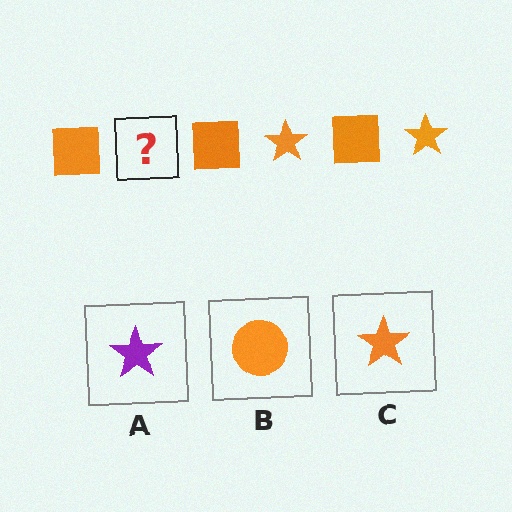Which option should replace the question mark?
Option C.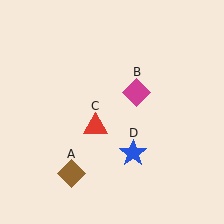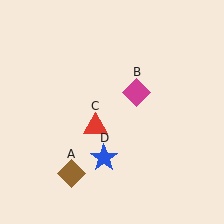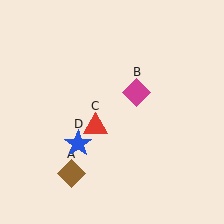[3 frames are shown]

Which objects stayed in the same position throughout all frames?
Brown diamond (object A) and magenta diamond (object B) and red triangle (object C) remained stationary.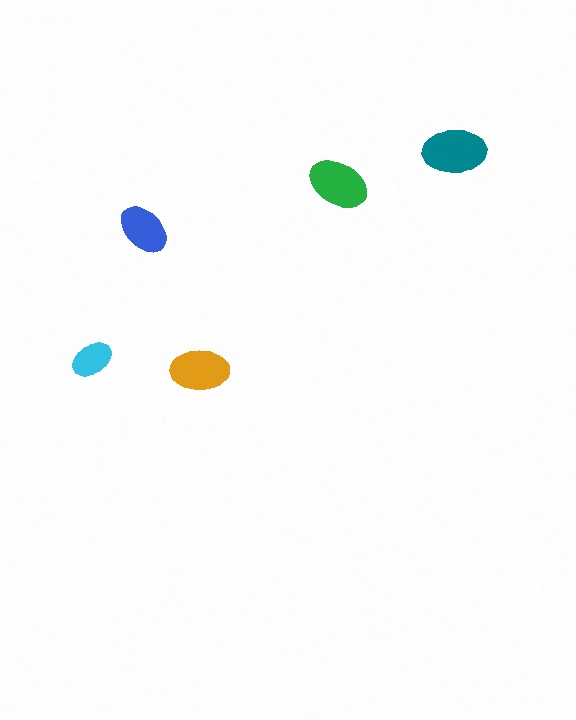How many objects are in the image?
There are 5 objects in the image.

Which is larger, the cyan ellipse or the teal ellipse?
The teal one.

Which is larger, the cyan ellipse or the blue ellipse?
The blue one.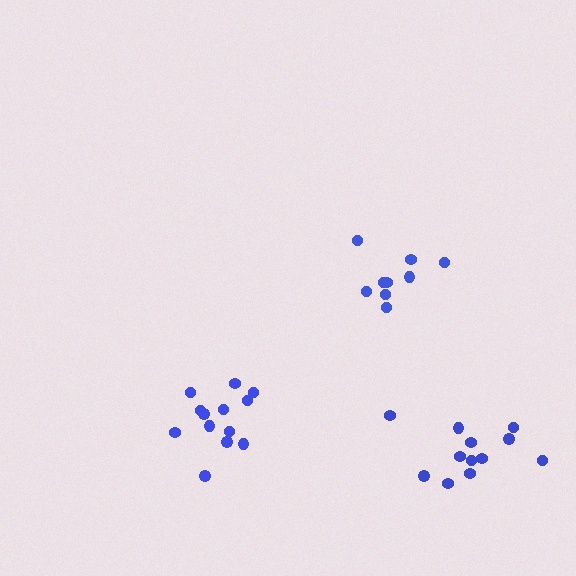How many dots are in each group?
Group 1: 9 dots, Group 2: 13 dots, Group 3: 12 dots (34 total).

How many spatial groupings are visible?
There are 3 spatial groupings.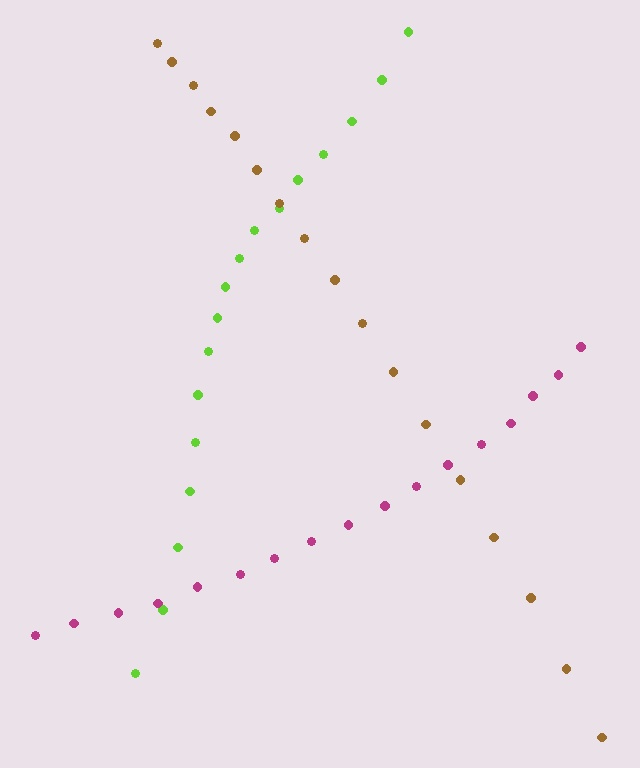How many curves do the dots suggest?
There are 3 distinct paths.